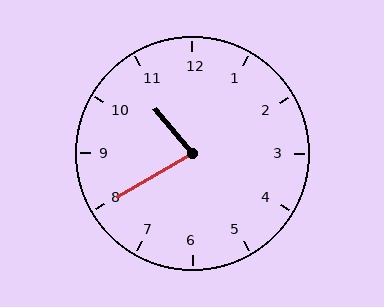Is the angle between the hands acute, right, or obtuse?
It is acute.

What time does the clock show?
10:40.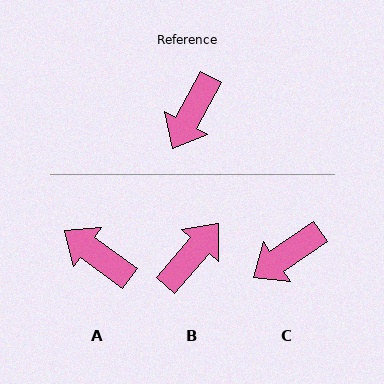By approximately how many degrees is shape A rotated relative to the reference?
Approximately 98 degrees clockwise.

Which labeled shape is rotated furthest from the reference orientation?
B, about 167 degrees away.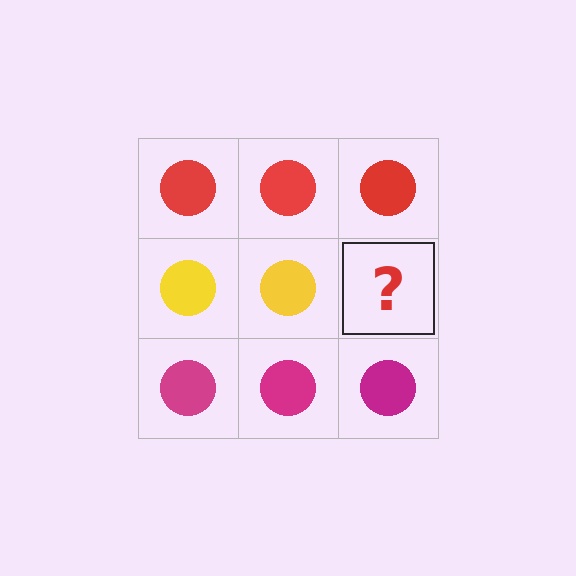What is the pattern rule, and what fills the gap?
The rule is that each row has a consistent color. The gap should be filled with a yellow circle.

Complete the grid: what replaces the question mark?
The question mark should be replaced with a yellow circle.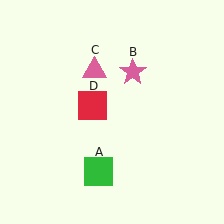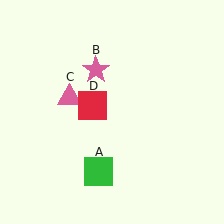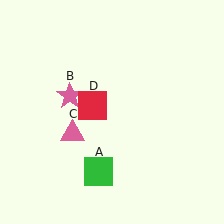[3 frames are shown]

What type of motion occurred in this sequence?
The pink star (object B), pink triangle (object C) rotated counterclockwise around the center of the scene.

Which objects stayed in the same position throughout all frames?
Green square (object A) and red square (object D) remained stationary.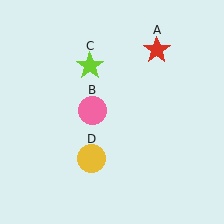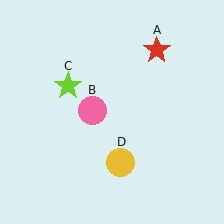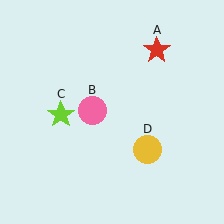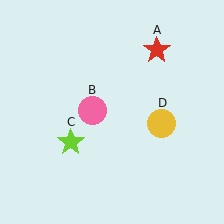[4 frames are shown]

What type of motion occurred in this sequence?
The lime star (object C), yellow circle (object D) rotated counterclockwise around the center of the scene.